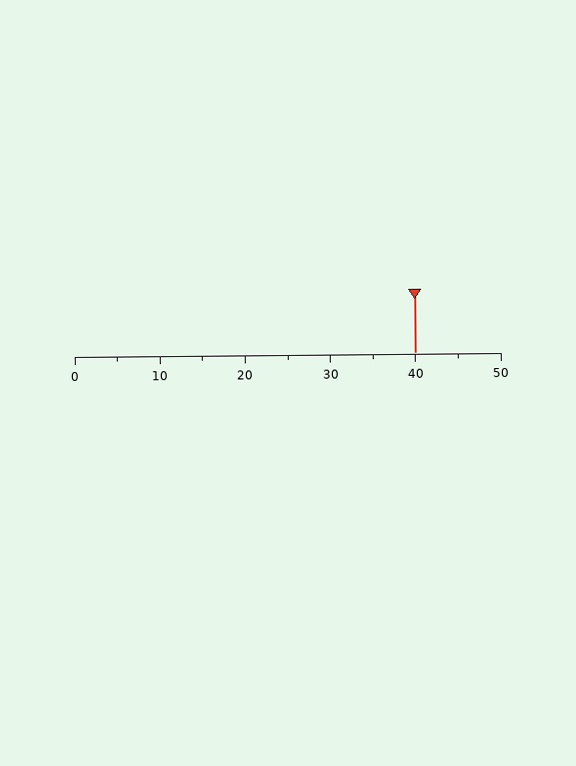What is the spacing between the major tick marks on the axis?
The major ticks are spaced 10 apart.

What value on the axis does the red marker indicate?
The marker indicates approximately 40.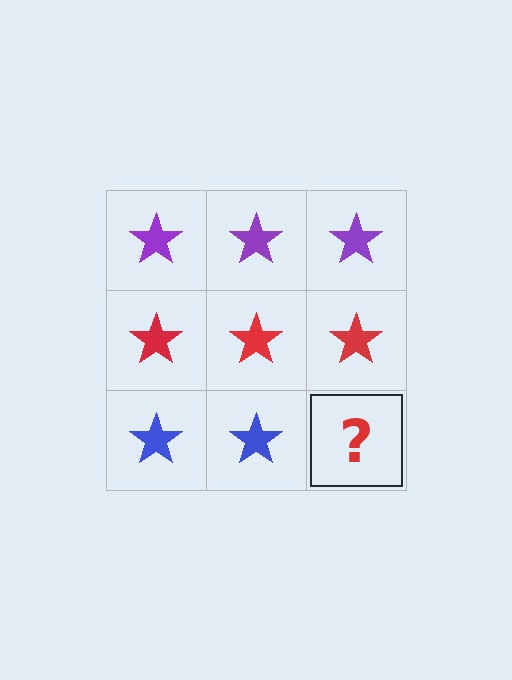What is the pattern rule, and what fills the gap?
The rule is that each row has a consistent color. The gap should be filled with a blue star.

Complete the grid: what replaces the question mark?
The question mark should be replaced with a blue star.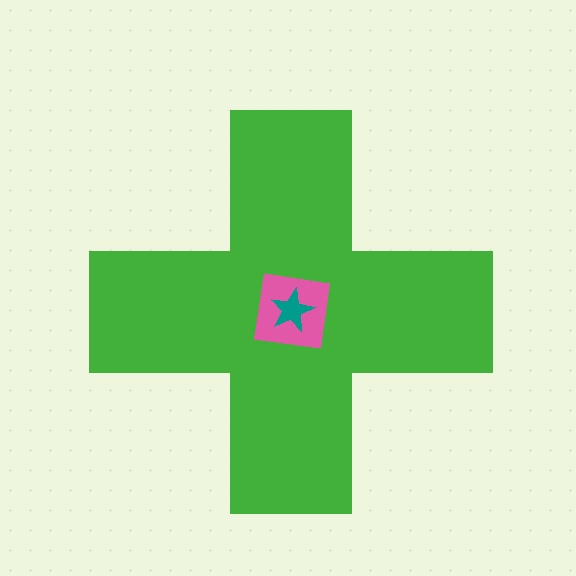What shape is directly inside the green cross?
The pink square.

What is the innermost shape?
The teal star.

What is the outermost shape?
The green cross.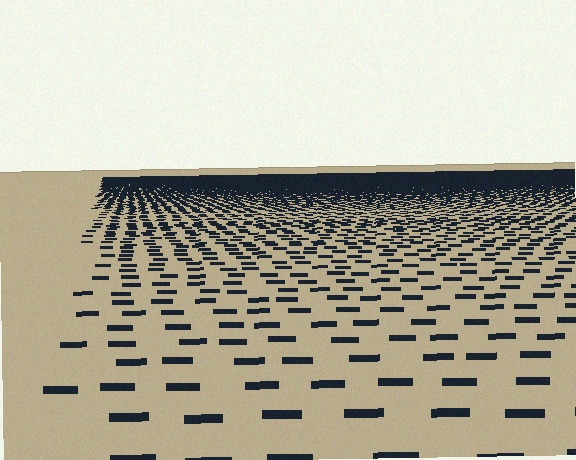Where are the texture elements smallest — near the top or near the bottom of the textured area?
Near the top.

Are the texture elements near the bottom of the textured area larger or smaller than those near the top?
Larger. Near the bottom, elements are closer to the viewer and appear at a bigger on-screen size.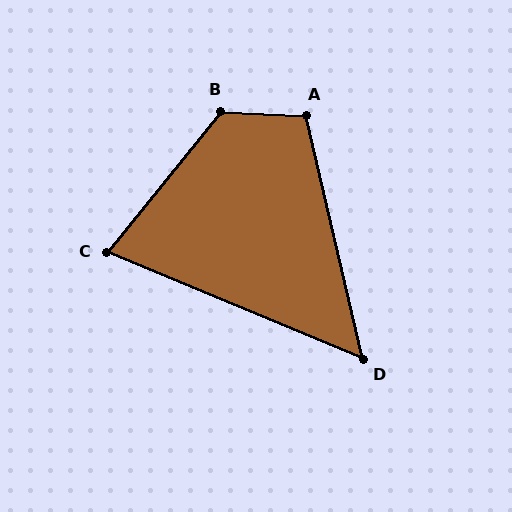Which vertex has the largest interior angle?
B, at approximately 126 degrees.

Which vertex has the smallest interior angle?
D, at approximately 54 degrees.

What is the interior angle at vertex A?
Approximately 106 degrees (obtuse).